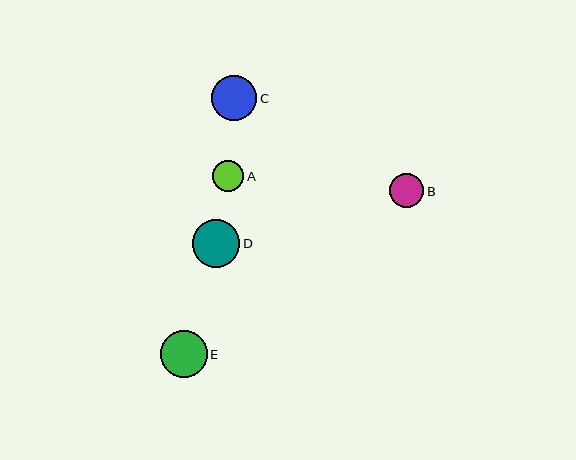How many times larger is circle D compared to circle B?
Circle D is approximately 1.4 times the size of circle B.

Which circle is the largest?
Circle D is the largest with a size of approximately 48 pixels.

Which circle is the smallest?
Circle A is the smallest with a size of approximately 31 pixels.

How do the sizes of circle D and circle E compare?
Circle D and circle E are approximately the same size.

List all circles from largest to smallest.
From largest to smallest: D, E, C, B, A.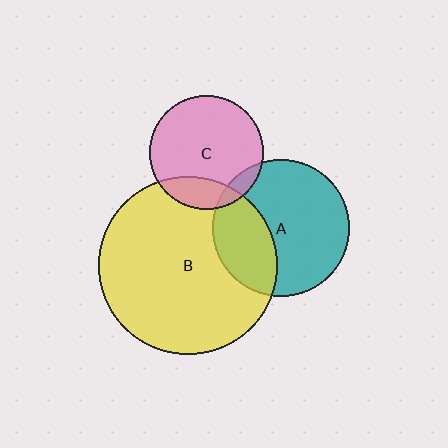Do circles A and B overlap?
Yes.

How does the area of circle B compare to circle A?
Approximately 1.7 times.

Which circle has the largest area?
Circle B (yellow).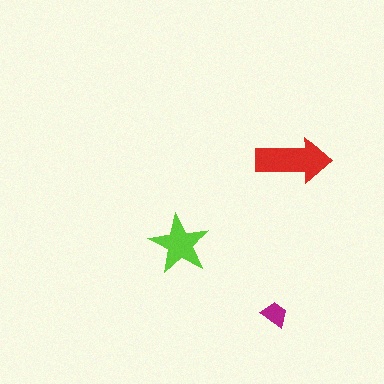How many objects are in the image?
There are 3 objects in the image.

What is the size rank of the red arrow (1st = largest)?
1st.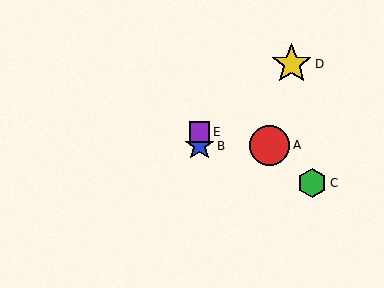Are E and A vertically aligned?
No, E is at x≈199 and A is at x≈270.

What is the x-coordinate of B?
Object B is at x≈199.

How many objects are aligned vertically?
2 objects (B, E) are aligned vertically.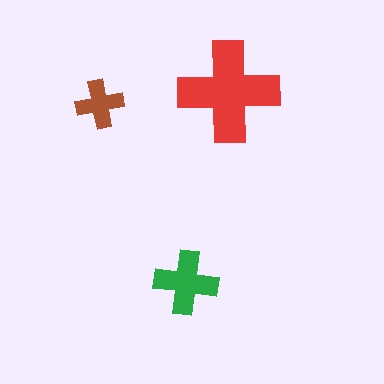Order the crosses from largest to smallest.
the red one, the green one, the brown one.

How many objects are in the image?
There are 3 objects in the image.